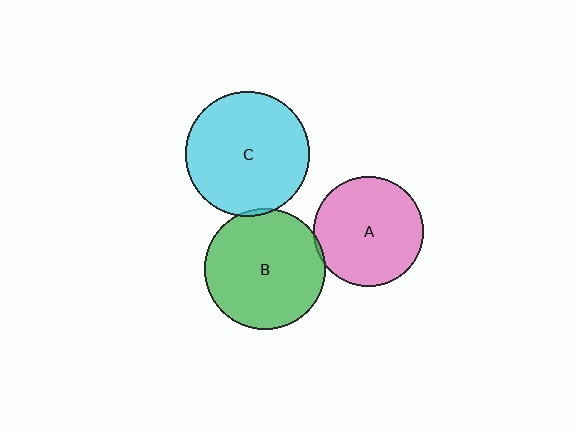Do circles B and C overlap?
Yes.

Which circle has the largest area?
Circle C (cyan).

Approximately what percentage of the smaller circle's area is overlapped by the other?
Approximately 5%.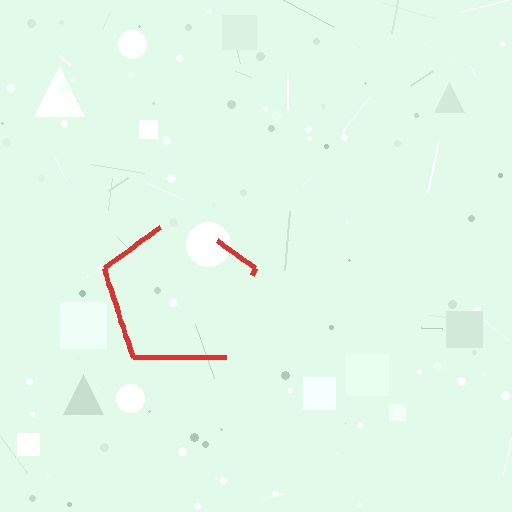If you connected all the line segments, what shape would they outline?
They would outline a pentagon.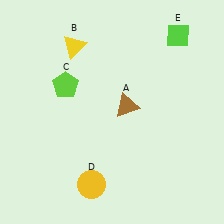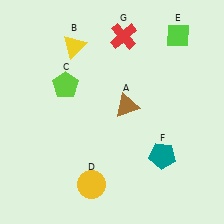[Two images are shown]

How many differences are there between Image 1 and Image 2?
There are 2 differences between the two images.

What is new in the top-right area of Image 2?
A red cross (G) was added in the top-right area of Image 2.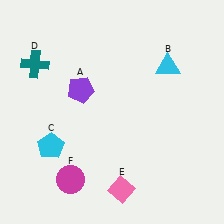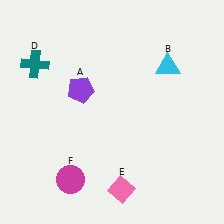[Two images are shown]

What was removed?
The cyan pentagon (C) was removed in Image 2.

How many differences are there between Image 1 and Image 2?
There is 1 difference between the two images.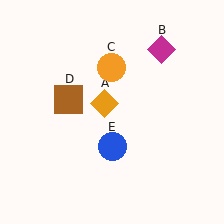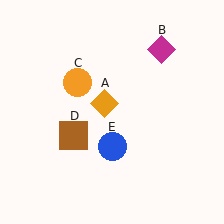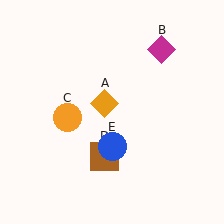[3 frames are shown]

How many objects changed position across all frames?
2 objects changed position: orange circle (object C), brown square (object D).